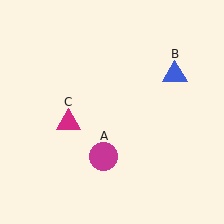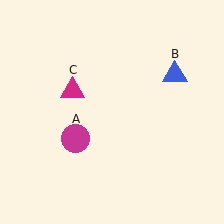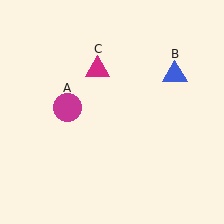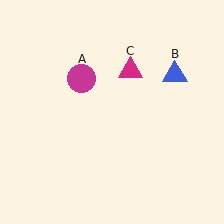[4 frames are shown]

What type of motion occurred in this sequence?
The magenta circle (object A), magenta triangle (object C) rotated clockwise around the center of the scene.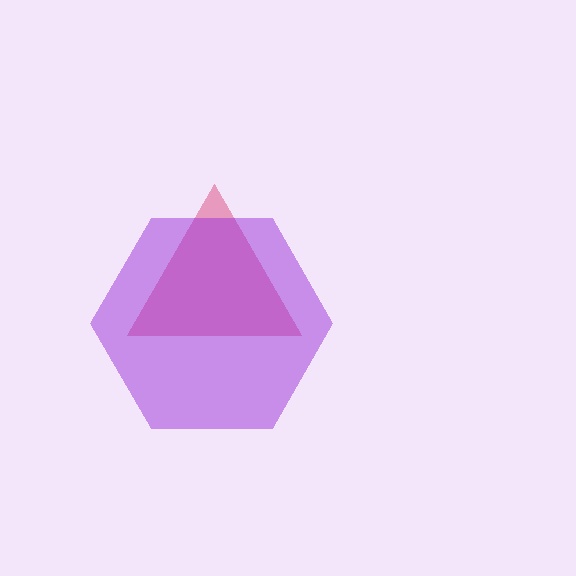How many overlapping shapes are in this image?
There are 2 overlapping shapes in the image.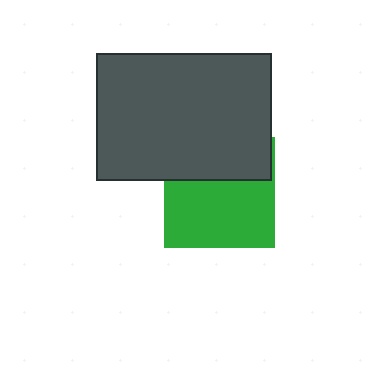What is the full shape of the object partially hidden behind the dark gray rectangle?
The partially hidden object is a green square.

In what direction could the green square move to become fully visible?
The green square could move down. That would shift it out from behind the dark gray rectangle entirely.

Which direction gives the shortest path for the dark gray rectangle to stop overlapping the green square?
Moving up gives the shortest separation.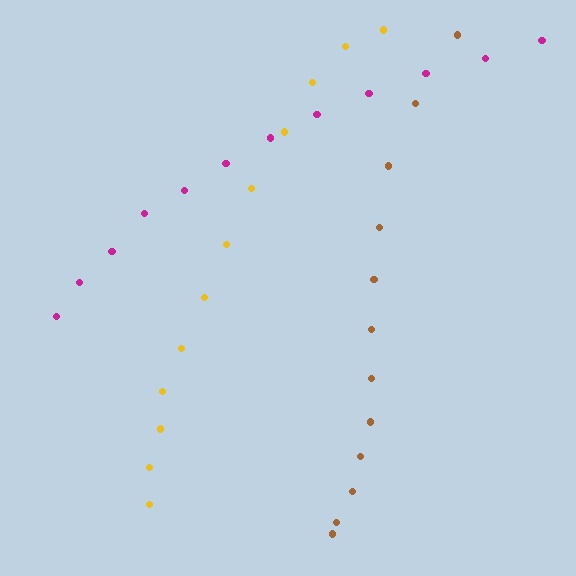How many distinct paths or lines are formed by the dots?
There are 3 distinct paths.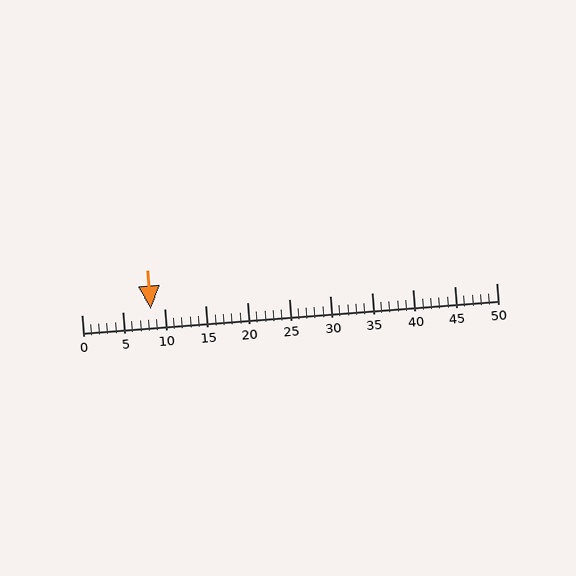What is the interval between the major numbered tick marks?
The major tick marks are spaced 5 units apart.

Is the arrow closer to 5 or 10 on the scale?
The arrow is closer to 10.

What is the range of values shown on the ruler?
The ruler shows values from 0 to 50.